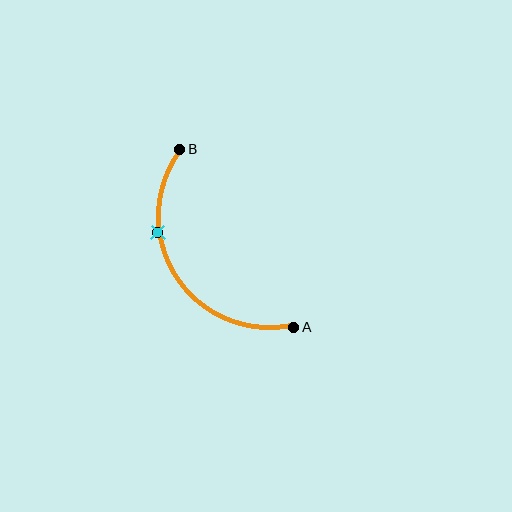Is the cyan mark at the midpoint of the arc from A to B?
No. The cyan mark lies on the arc but is closer to endpoint B. The arc midpoint would be at the point on the curve equidistant along the arc from both A and B.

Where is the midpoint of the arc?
The arc midpoint is the point on the curve farthest from the straight line joining A and B. It sits to the left of that line.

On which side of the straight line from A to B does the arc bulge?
The arc bulges to the left of the straight line connecting A and B.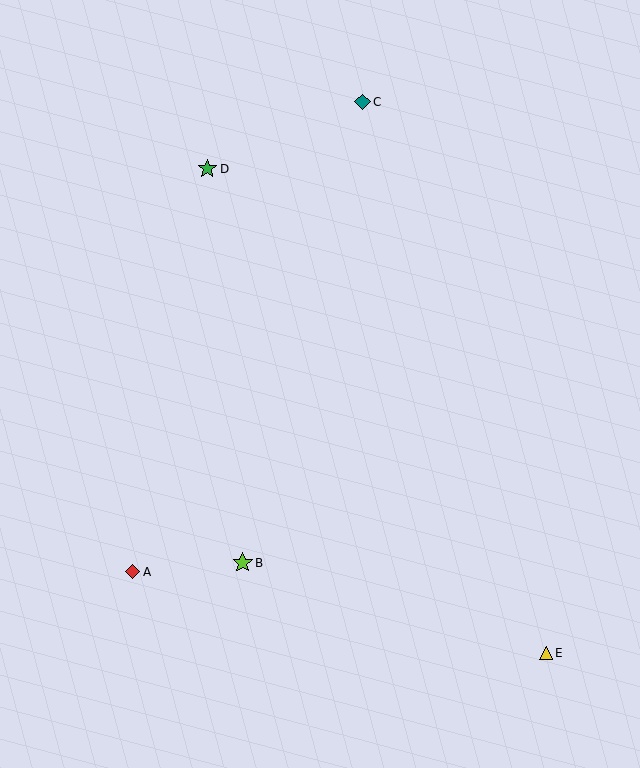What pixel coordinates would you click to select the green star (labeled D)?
Click at (207, 169) to select the green star D.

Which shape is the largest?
The lime star (labeled B) is the largest.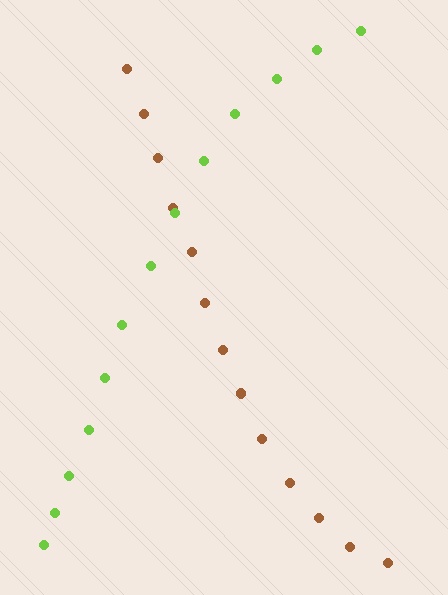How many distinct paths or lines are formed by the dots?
There are 2 distinct paths.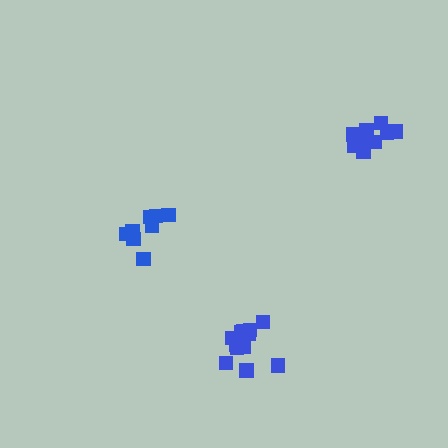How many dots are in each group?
Group 1: 9 dots, Group 2: 12 dots, Group 3: 8 dots (29 total).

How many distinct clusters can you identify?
There are 3 distinct clusters.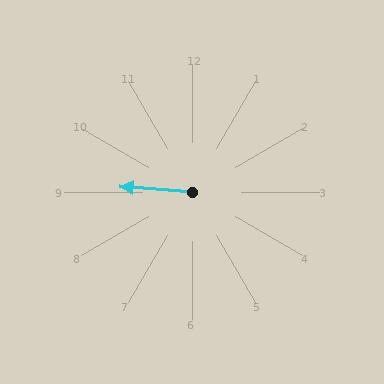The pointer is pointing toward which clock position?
Roughly 9 o'clock.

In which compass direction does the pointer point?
West.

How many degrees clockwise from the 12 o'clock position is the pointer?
Approximately 274 degrees.